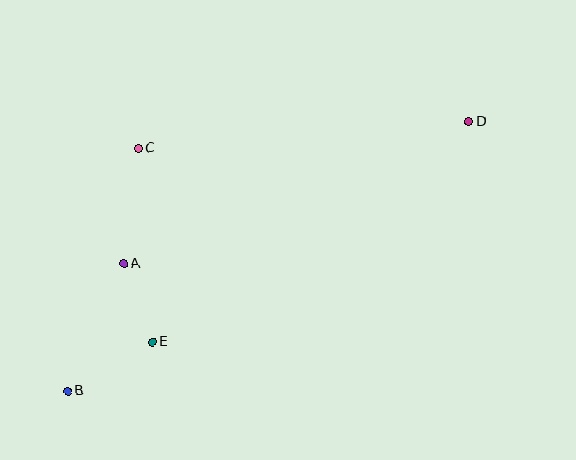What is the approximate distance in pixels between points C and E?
The distance between C and E is approximately 194 pixels.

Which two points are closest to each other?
Points A and E are closest to each other.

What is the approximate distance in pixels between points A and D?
The distance between A and D is approximately 373 pixels.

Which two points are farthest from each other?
Points B and D are farthest from each other.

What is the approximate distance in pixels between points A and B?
The distance between A and B is approximately 139 pixels.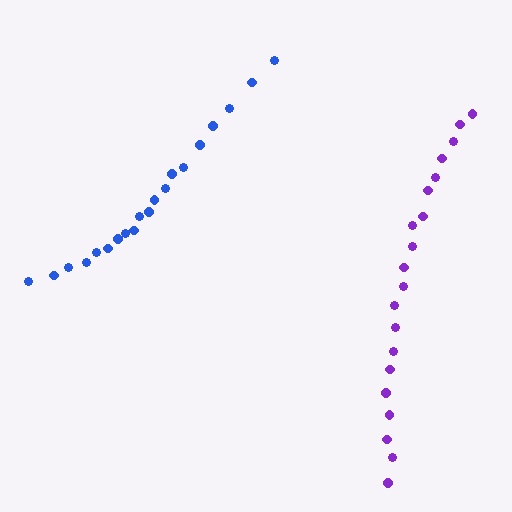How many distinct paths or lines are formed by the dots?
There are 2 distinct paths.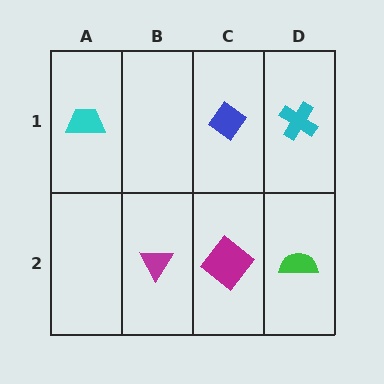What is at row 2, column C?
A magenta diamond.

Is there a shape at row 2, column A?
No, that cell is empty.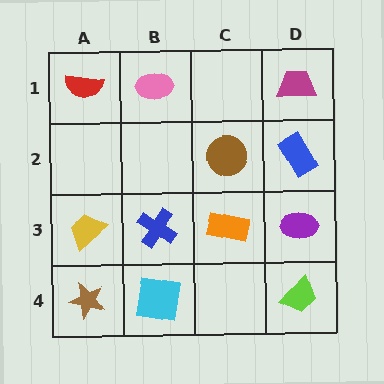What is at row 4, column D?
A lime trapezoid.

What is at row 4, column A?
A brown star.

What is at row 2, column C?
A brown circle.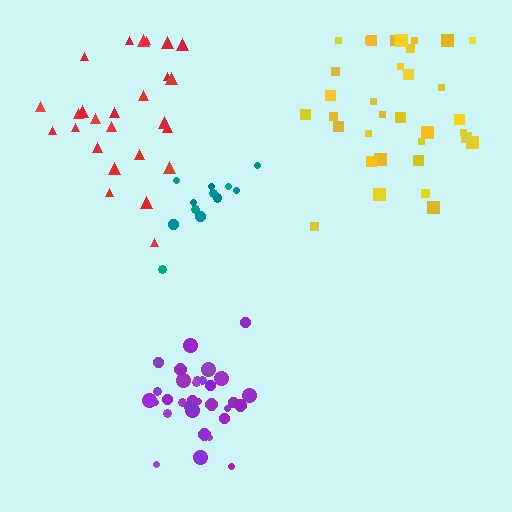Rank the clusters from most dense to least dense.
purple, teal, red, yellow.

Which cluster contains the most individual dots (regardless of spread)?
Yellow (34).